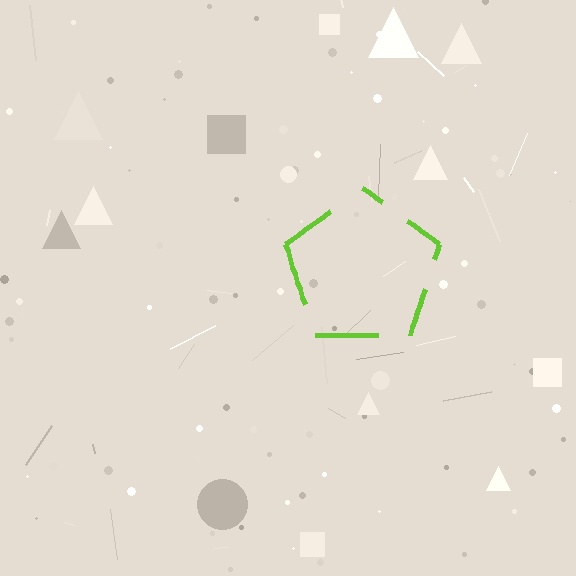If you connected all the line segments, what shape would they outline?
They would outline a pentagon.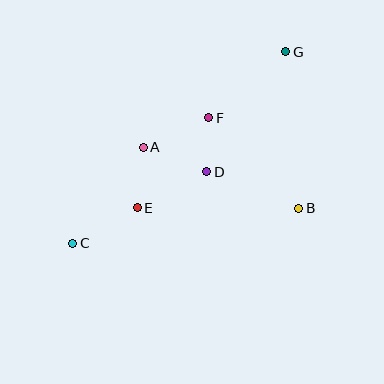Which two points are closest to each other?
Points D and F are closest to each other.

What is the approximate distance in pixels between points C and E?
The distance between C and E is approximately 73 pixels.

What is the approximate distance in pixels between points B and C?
The distance between B and C is approximately 228 pixels.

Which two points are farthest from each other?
Points C and G are farthest from each other.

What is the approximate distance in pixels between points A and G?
The distance between A and G is approximately 171 pixels.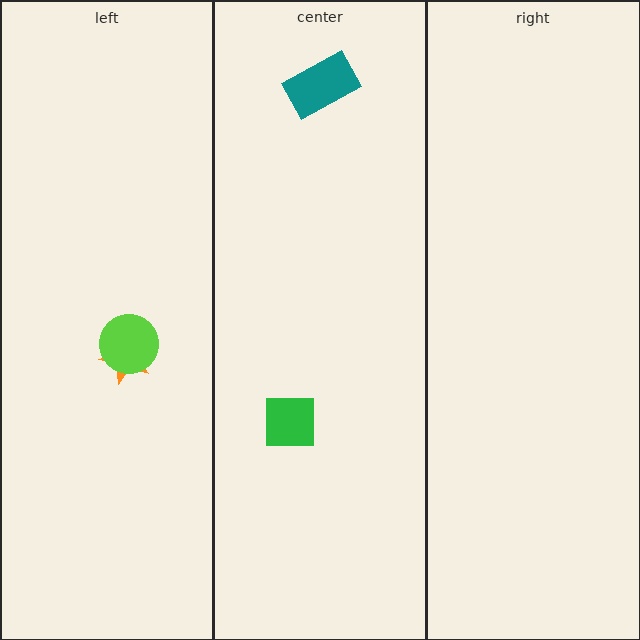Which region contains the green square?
The center region.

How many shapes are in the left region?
2.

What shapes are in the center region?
The teal rectangle, the green square.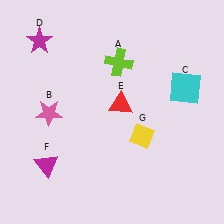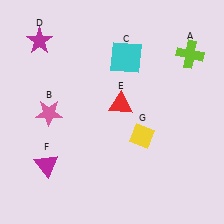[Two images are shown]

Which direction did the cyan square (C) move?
The cyan square (C) moved left.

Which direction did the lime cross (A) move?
The lime cross (A) moved right.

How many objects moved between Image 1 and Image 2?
2 objects moved between the two images.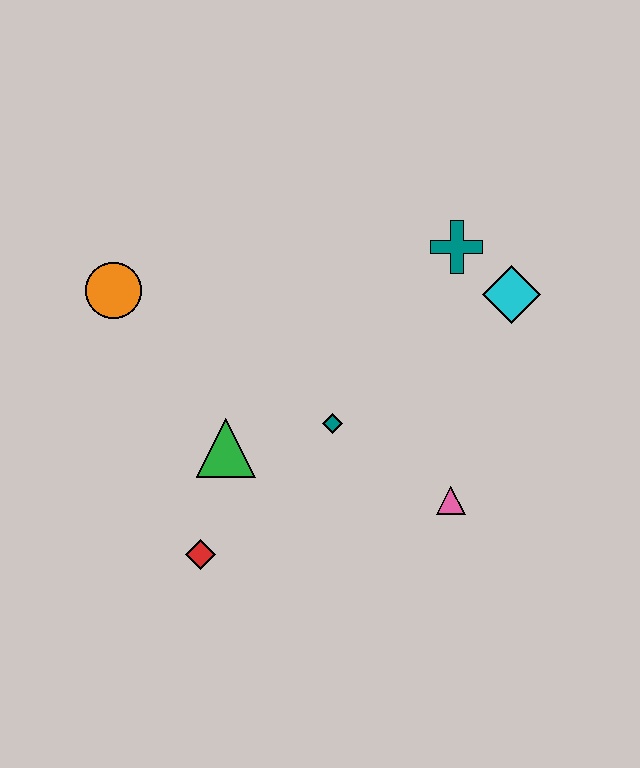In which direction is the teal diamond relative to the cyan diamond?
The teal diamond is to the left of the cyan diamond.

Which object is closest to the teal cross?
The cyan diamond is closest to the teal cross.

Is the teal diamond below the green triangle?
No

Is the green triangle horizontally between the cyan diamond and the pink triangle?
No